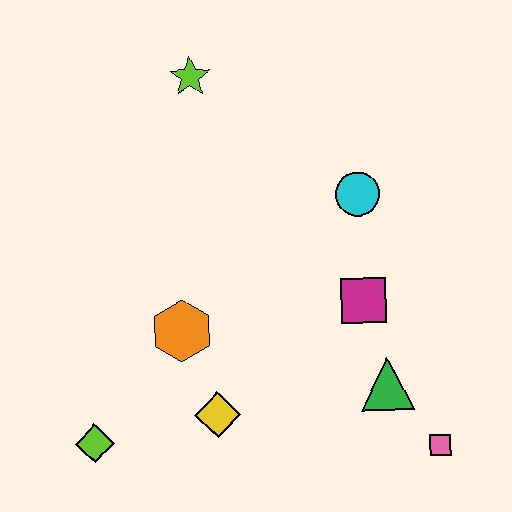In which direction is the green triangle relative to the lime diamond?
The green triangle is to the right of the lime diamond.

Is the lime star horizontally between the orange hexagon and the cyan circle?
Yes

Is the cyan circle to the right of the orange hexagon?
Yes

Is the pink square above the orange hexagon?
No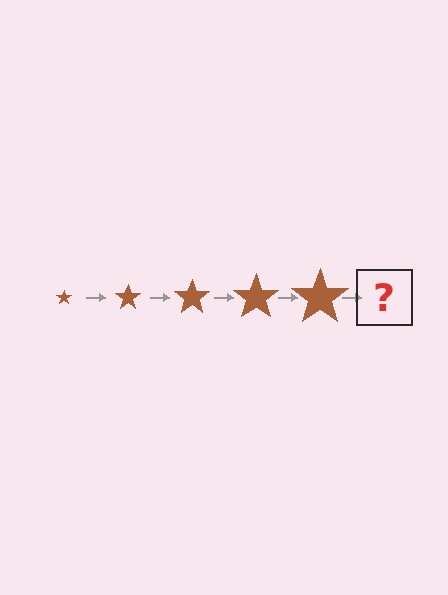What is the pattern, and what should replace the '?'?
The pattern is that the star gets progressively larger each step. The '?' should be a brown star, larger than the previous one.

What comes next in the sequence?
The next element should be a brown star, larger than the previous one.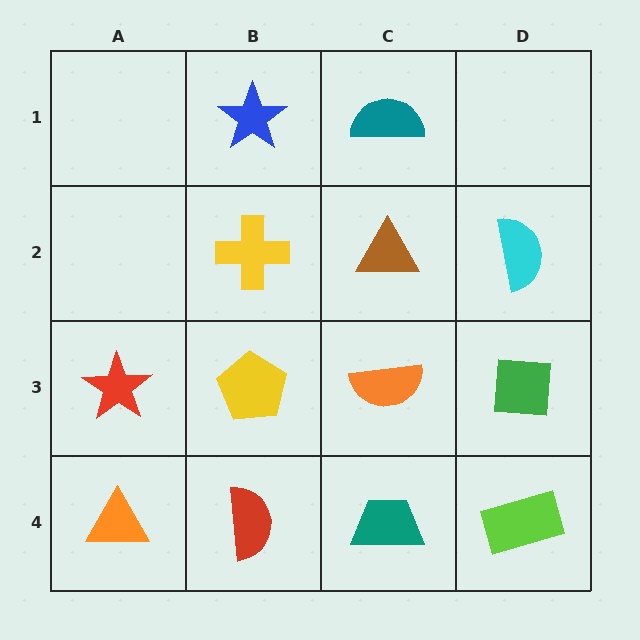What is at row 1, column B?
A blue star.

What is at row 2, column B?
A yellow cross.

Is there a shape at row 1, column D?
No, that cell is empty.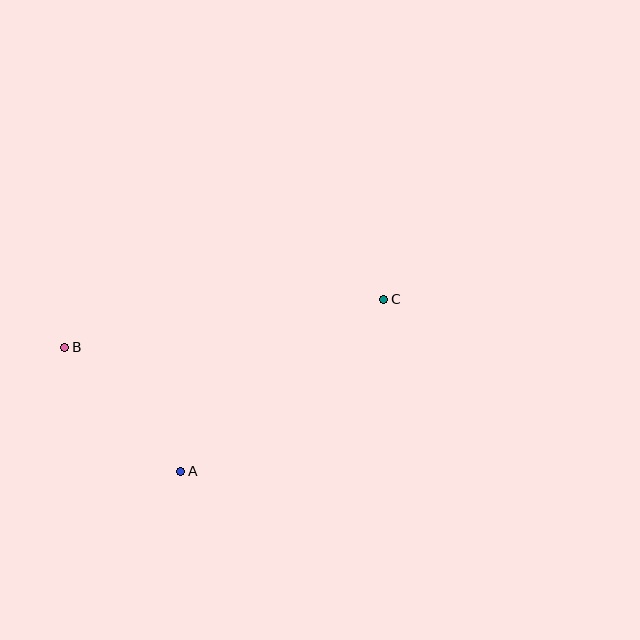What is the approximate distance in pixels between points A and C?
The distance between A and C is approximately 266 pixels.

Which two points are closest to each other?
Points A and B are closest to each other.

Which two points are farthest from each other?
Points B and C are farthest from each other.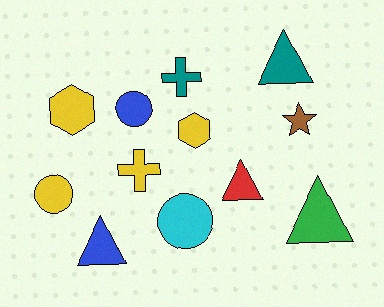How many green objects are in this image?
There is 1 green object.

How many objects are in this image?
There are 12 objects.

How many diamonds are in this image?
There are no diamonds.